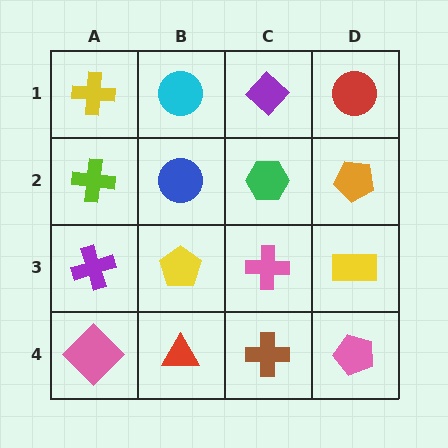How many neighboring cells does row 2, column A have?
3.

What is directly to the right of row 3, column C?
A yellow rectangle.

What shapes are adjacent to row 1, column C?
A green hexagon (row 2, column C), a cyan circle (row 1, column B), a red circle (row 1, column D).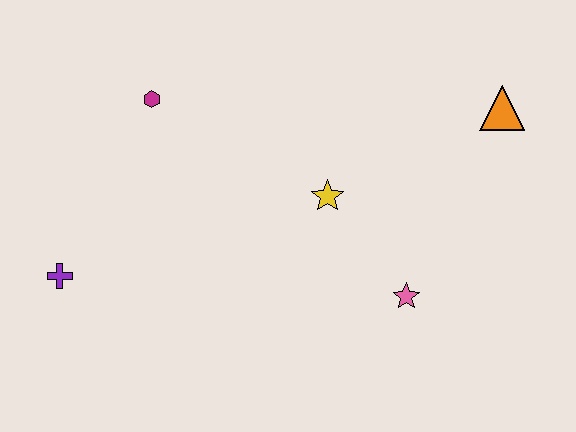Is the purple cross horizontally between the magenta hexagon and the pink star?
No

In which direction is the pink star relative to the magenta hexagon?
The pink star is to the right of the magenta hexagon.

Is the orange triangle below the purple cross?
No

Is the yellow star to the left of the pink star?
Yes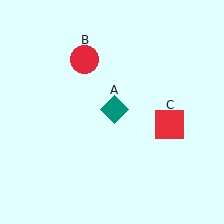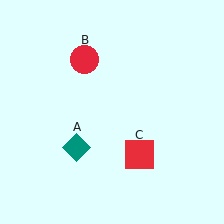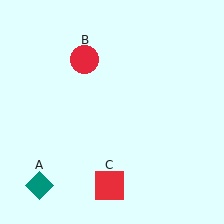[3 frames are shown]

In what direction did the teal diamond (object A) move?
The teal diamond (object A) moved down and to the left.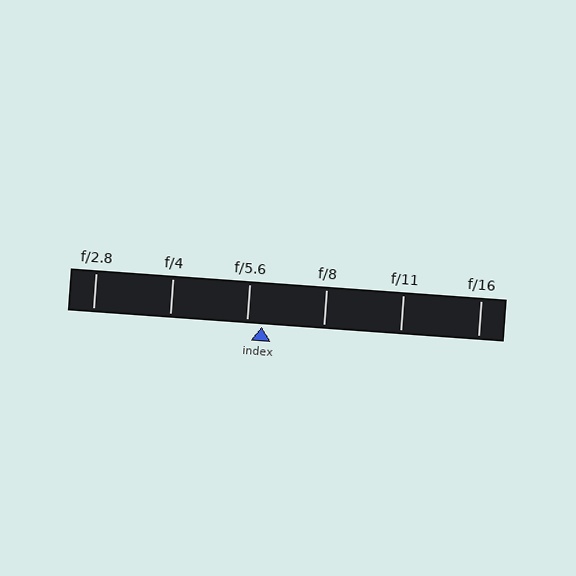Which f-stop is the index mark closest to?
The index mark is closest to f/5.6.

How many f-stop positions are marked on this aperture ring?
There are 6 f-stop positions marked.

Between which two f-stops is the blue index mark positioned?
The index mark is between f/5.6 and f/8.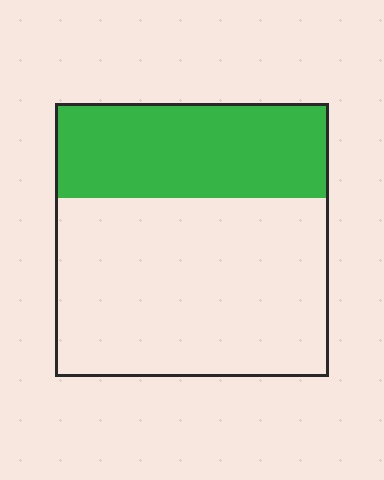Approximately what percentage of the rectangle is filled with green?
Approximately 35%.